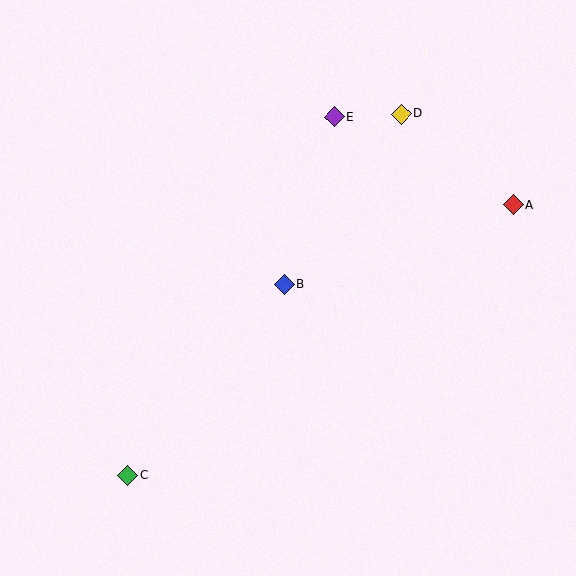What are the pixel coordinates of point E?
Point E is at (334, 117).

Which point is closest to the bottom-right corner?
Point A is closest to the bottom-right corner.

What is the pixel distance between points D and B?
The distance between D and B is 207 pixels.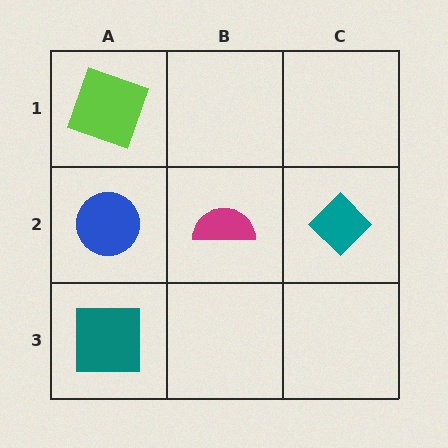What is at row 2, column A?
A blue circle.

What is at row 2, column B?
A magenta semicircle.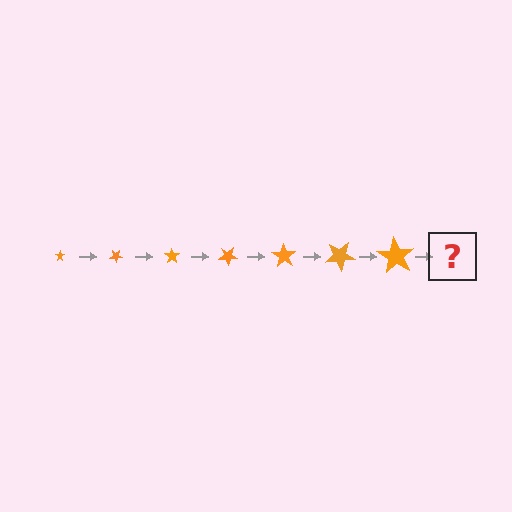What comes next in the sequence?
The next element should be a star, larger than the previous one and rotated 245 degrees from the start.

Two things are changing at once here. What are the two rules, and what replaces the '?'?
The two rules are that the star grows larger each step and it rotates 35 degrees each step. The '?' should be a star, larger than the previous one and rotated 245 degrees from the start.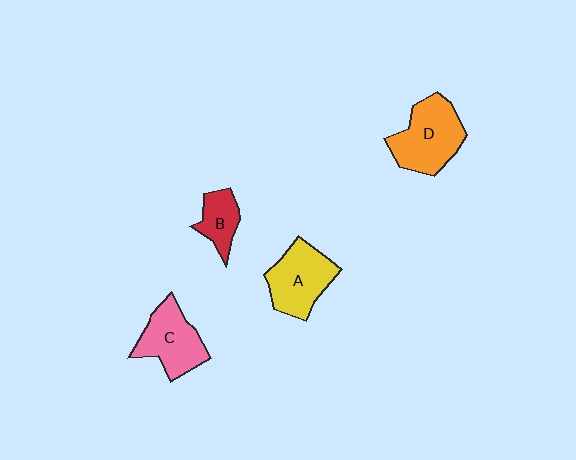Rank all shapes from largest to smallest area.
From largest to smallest: D (orange), A (yellow), C (pink), B (red).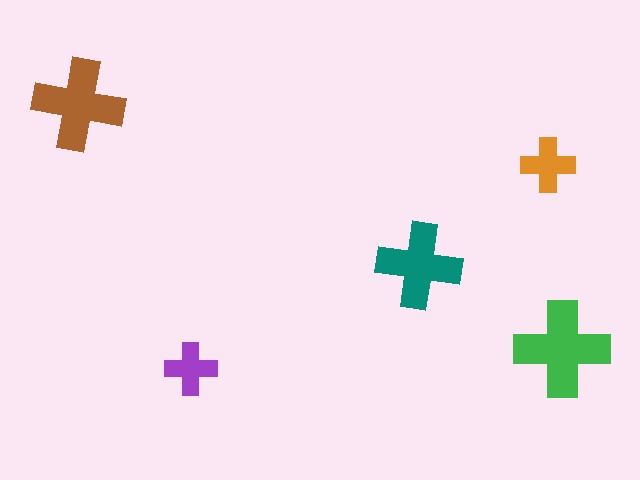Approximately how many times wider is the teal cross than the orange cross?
About 1.5 times wider.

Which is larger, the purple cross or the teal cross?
The teal one.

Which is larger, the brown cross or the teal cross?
The brown one.